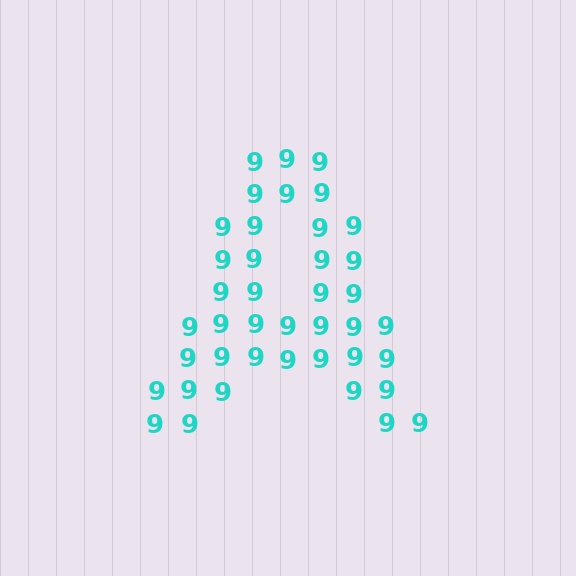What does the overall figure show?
The overall figure shows the letter A.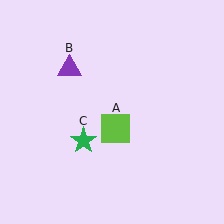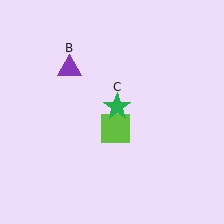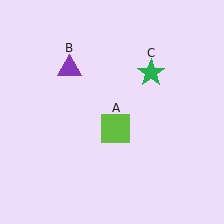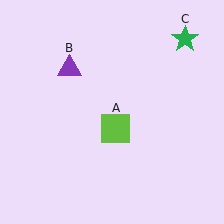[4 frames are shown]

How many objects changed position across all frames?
1 object changed position: green star (object C).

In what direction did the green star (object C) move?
The green star (object C) moved up and to the right.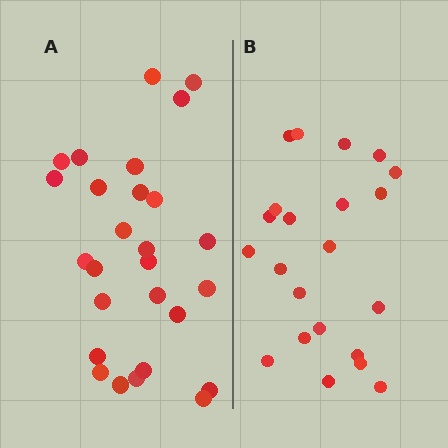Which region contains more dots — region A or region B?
Region A (the left region) has more dots.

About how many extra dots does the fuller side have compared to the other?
Region A has about 5 more dots than region B.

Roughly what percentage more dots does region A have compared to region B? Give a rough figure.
About 25% more.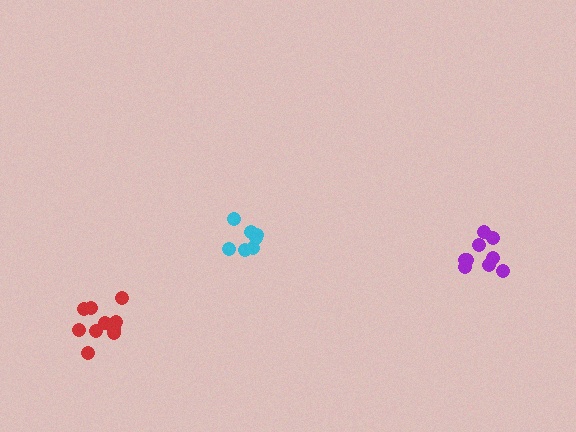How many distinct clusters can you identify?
There are 3 distinct clusters.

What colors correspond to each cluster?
The clusters are colored: purple, red, cyan.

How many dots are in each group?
Group 1: 9 dots, Group 2: 10 dots, Group 3: 7 dots (26 total).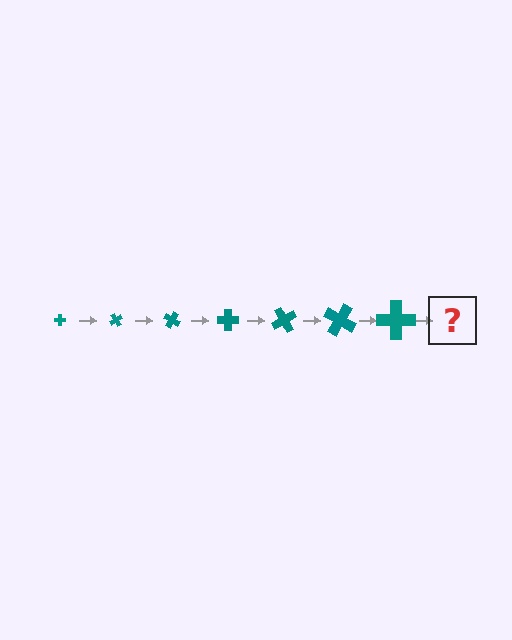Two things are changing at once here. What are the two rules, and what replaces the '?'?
The two rules are that the cross grows larger each step and it rotates 60 degrees each step. The '?' should be a cross, larger than the previous one and rotated 420 degrees from the start.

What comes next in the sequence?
The next element should be a cross, larger than the previous one and rotated 420 degrees from the start.